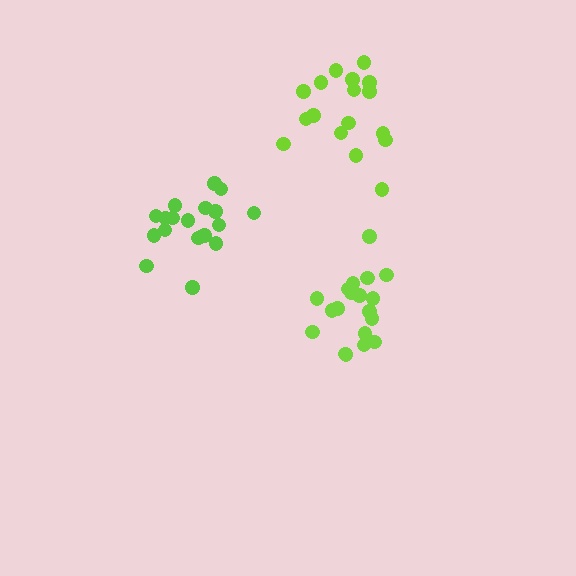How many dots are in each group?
Group 1: 19 dots, Group 2: 19 dots, Group 3: 17 dots (55 total).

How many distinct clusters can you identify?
There are 3 distinct clusters.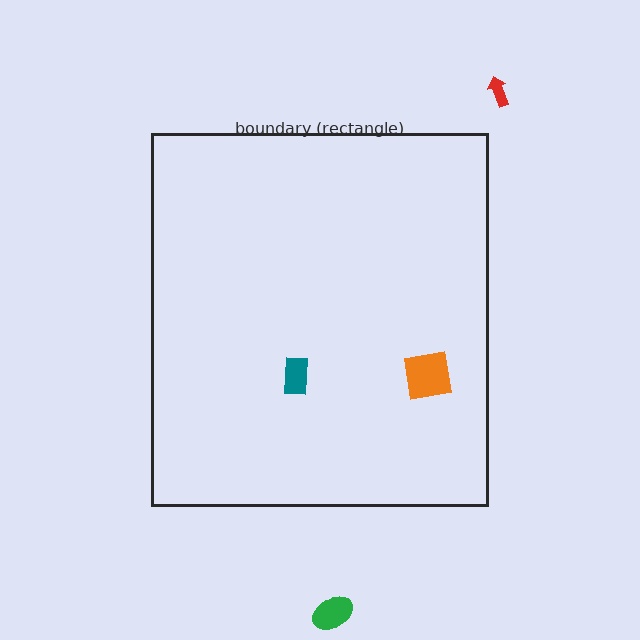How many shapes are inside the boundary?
2 inside, 2 outside.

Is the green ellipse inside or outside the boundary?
Outside.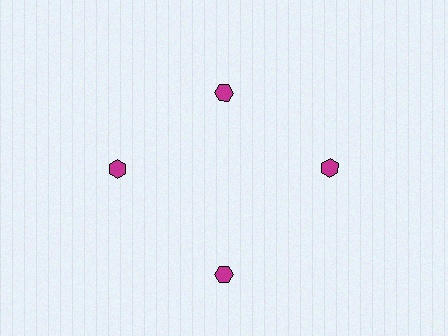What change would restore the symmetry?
The symmetry would be restored by moving it outward, back onto the ring so that all 4 hexagons sit at equal angles and equal distance from the center.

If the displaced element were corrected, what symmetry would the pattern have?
It would have 4-fold rotational symmetry — the pattern would map onto itself every 90 degrees.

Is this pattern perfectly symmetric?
No. The 4 magenta hexagons are arranged in a ring, but one element near the 12 o'clock position is pulled inward toward the center, breaking the 4-fold rotational symmetry.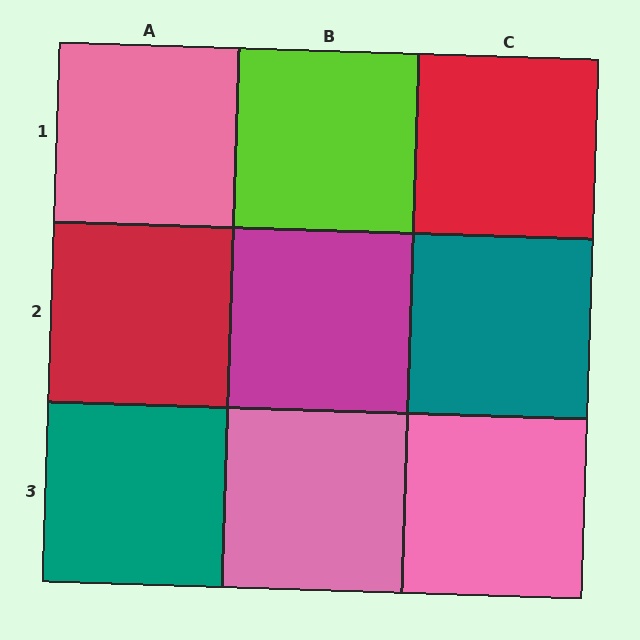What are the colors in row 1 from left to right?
Pink, lime, red.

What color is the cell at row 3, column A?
Teal.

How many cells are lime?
1 cell is lime.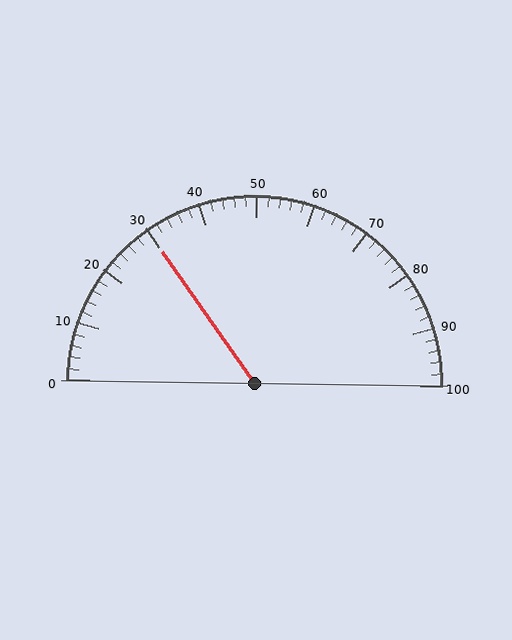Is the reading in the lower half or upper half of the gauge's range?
The reading is in the lower half of the range (0 to 100).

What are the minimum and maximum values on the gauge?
The gauge ranges from 0 to 100.